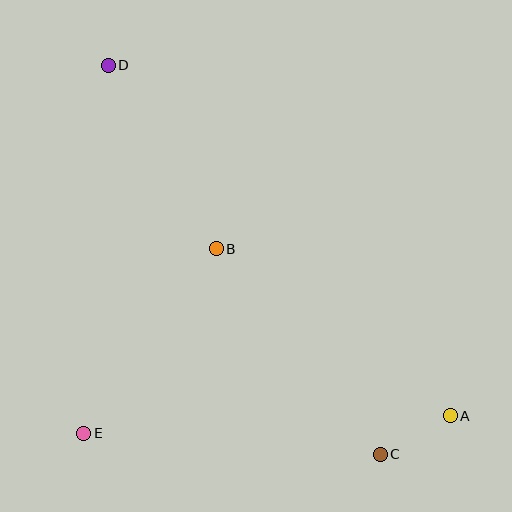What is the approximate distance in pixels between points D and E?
The distance between D and E is approximately 368 pixels.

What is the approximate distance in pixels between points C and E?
The distance between C and E is approximately 298 pixels.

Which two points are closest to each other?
Points A and C are closest to each other.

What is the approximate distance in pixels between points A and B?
The distance between A and B is approximately 288 pixels.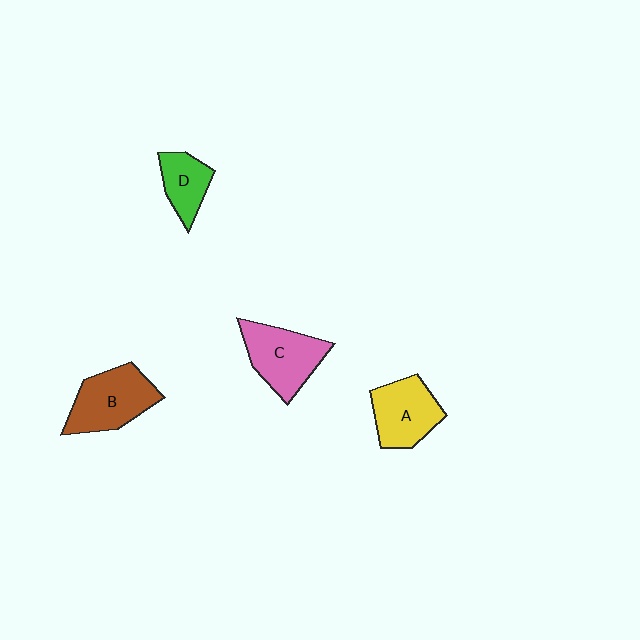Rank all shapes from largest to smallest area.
From largest to smallest: B (brown), C (pink), A (yellow), D (green).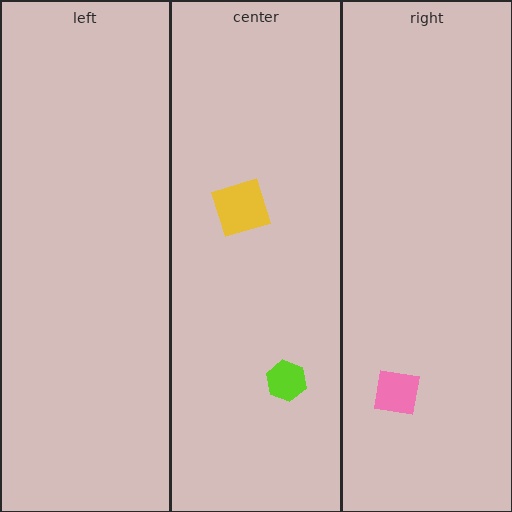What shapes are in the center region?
The yellow square, the lime hexagon.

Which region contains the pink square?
The right region.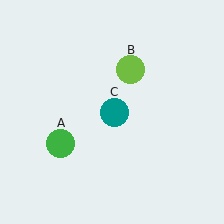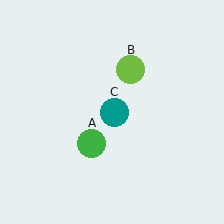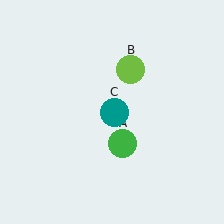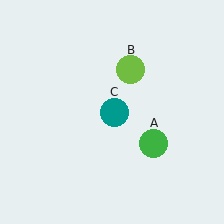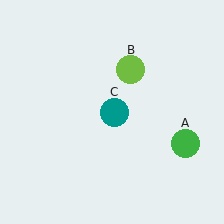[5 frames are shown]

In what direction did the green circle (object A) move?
The green circle (object A) moved right.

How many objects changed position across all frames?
1 object changed position: green circle (object A).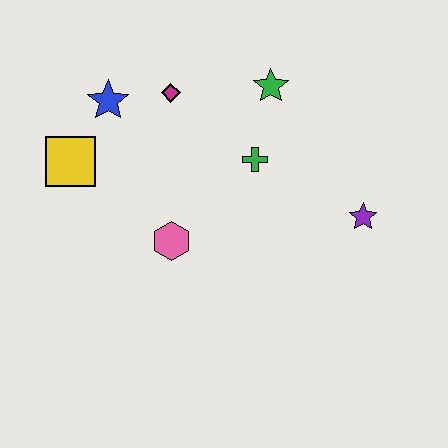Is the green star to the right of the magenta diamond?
Yes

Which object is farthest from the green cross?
The yellow square is farthest from the green cross.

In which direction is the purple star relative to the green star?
The purple star is below the green star.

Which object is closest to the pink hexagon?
The green cross is closest to the pink hexagon.